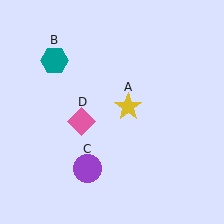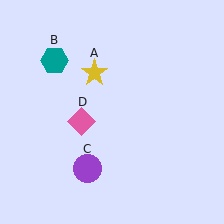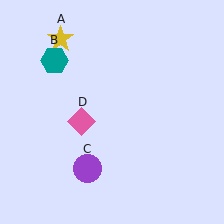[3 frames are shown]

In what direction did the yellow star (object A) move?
The yellow star (object A) moved up and to the left.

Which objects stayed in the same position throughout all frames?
Teal hexagon (object B) and purple circle (object C) and pink diamond (object D) remained stationary.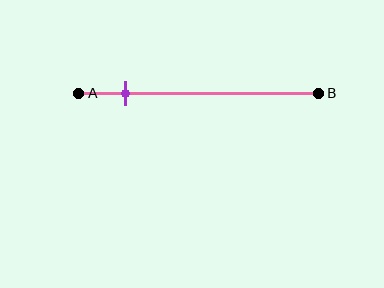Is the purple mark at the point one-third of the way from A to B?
No, the mark is at about 20% from A, not at the 33% one-third point.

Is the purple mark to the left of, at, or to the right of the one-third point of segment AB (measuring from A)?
The purple mark is to the left of the one-third point of segment AB.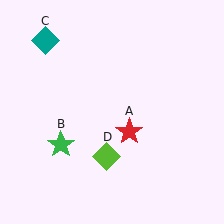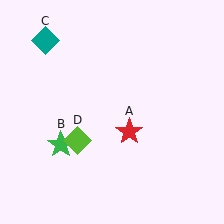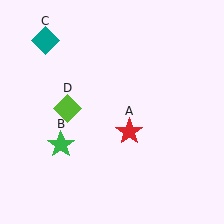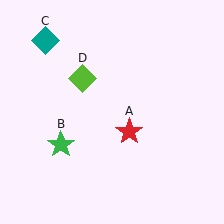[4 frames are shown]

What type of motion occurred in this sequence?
The lime diamond (object D) rotated clockwise around the center of the scene.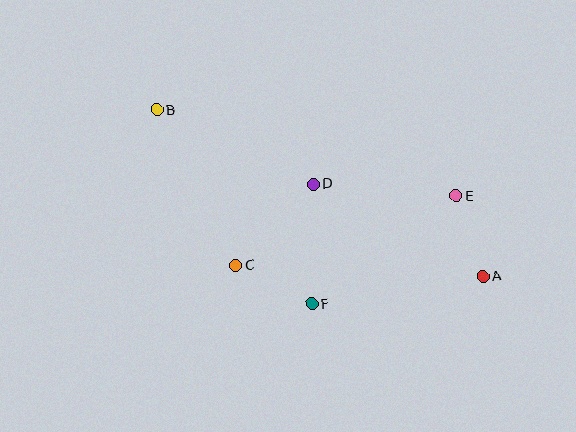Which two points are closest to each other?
Points A and E are closest to each other.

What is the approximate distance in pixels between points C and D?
The distance between C and D is approximately 112 pixels.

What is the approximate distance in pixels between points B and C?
The distance between B and C is approximately 174 pixels.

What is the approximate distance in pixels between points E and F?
The distance between E and F is approximately 180 pixels.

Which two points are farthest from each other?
Points A and B are farthest from each other.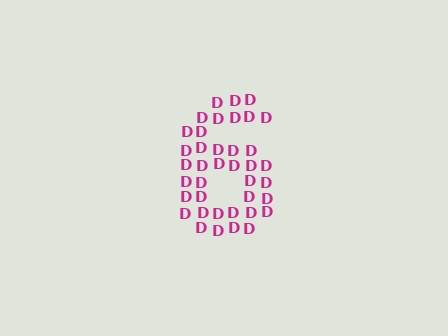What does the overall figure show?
The overall figure shows the digit 6.